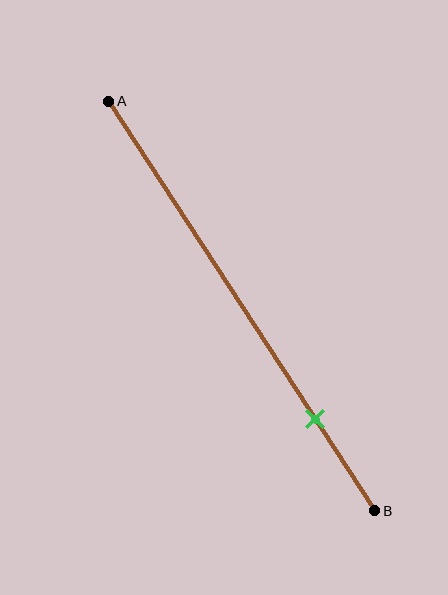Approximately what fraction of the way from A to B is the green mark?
The green mark is approximately 80% of the way from A to B.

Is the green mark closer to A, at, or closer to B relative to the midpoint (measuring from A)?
The green mark is closer to point B than the midpoint of segment AB.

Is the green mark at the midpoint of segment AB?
No, the mark is at about 80% from A, not at the 50% midpoint.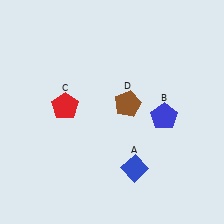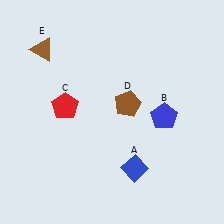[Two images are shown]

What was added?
A brown triangle (E) was added in Image 2.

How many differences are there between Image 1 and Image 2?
There is 1 difference between the two images.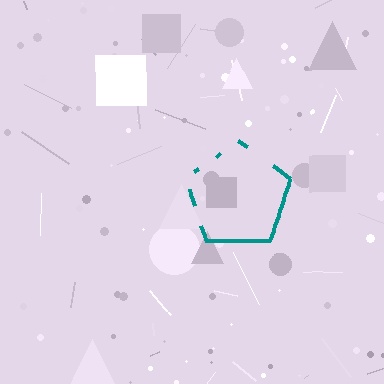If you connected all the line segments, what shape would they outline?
They would outline a pentagon.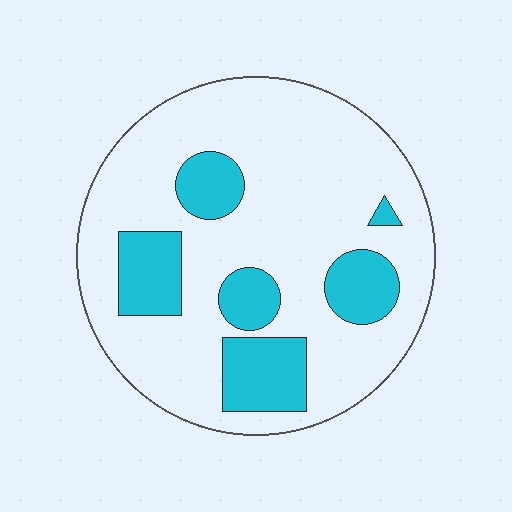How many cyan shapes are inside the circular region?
6.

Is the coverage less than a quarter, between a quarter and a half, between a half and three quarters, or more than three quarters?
Less than a quarter.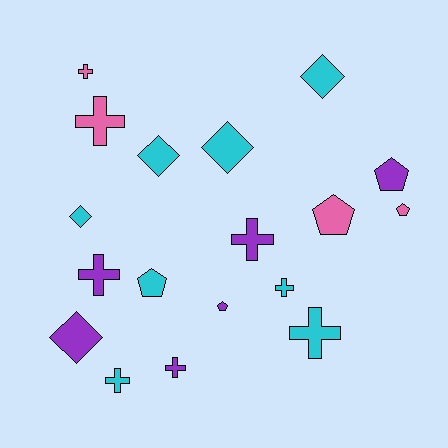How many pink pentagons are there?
There are 2 pink pentagons.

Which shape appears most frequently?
Cross, with 8 objects.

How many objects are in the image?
There are 18 objects.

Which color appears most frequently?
Cyan, with 8 objects.